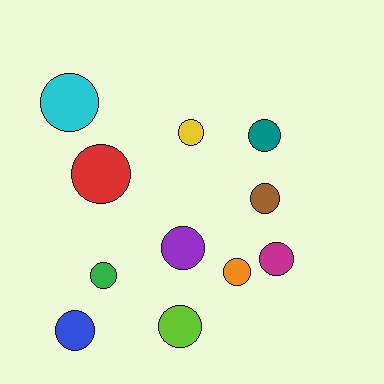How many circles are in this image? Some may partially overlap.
There are 11 circles.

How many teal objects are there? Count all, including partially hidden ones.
There is 1 teal object.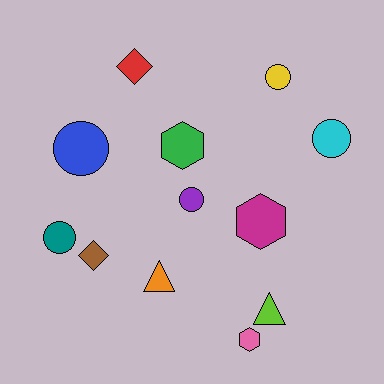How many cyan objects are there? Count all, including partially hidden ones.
There is 1 cyan object.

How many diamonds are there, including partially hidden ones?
There are 2 diamonds.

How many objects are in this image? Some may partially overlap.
There are 12 objects.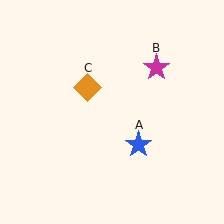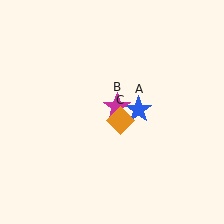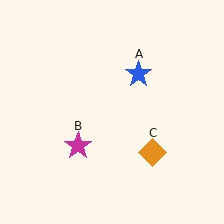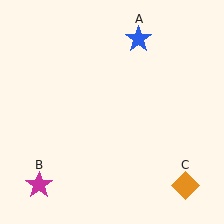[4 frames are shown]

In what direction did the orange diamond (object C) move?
The orange diamond (object C) moved down and to the right.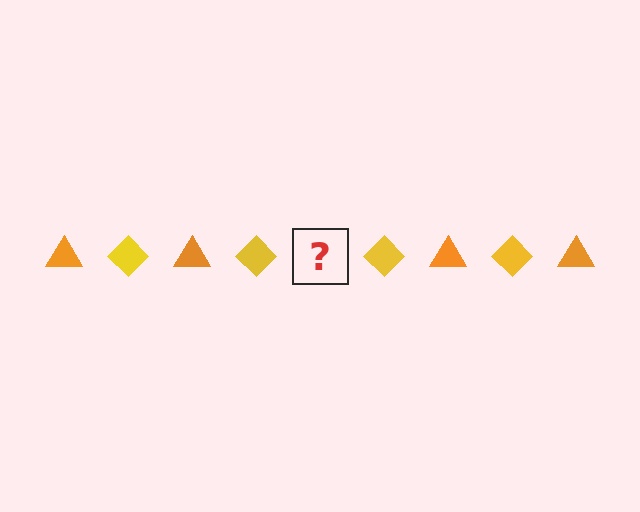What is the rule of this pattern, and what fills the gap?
The rule is that the pattern alternates between orange triangle and yellow diamond. The gap should be filled with an orange triangle.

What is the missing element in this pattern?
The missing element is an orange triangle.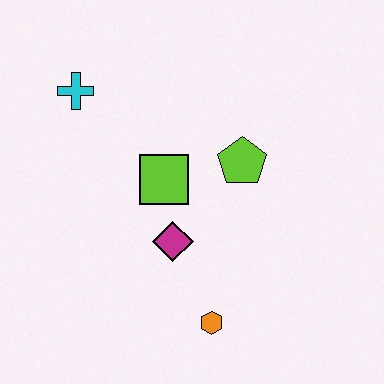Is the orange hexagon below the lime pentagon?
Yes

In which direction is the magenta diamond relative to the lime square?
The magenta diamond is below the lime square.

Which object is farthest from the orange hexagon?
The cyan cross is farthest from the orange hexagon.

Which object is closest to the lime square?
The magenta diamond is closest to the lime square.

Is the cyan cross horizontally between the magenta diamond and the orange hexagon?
No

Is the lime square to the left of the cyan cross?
No